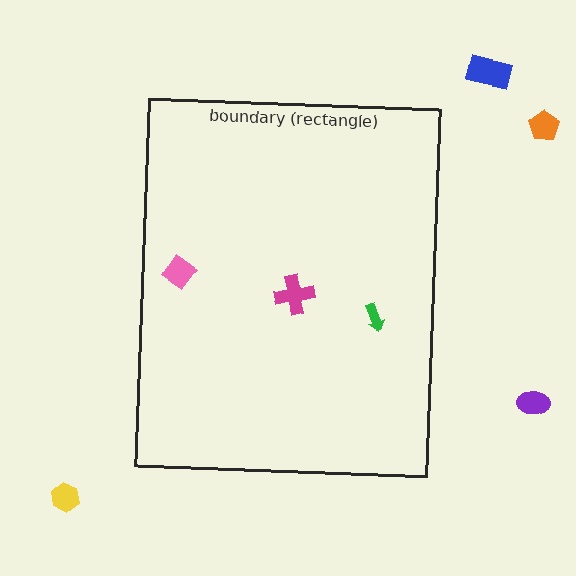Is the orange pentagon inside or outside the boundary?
Outside.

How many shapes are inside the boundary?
3 inside, 4 outside.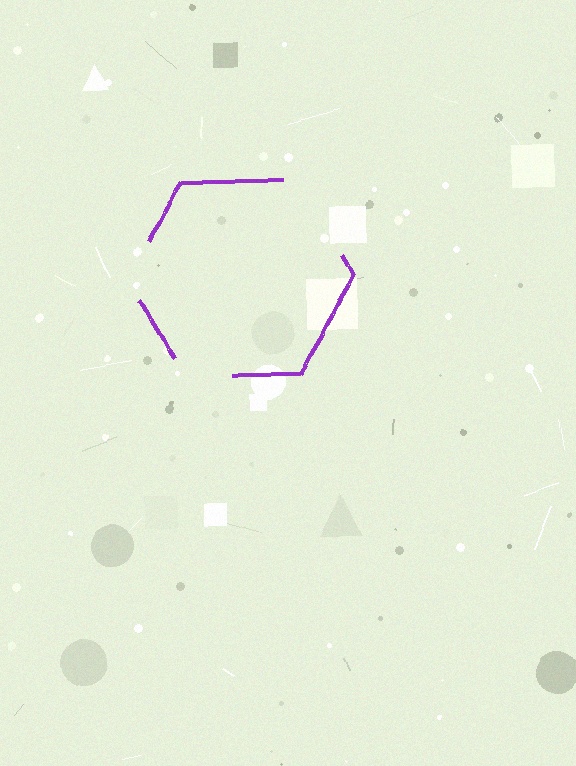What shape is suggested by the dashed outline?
The dashed outline suggests a hexagon.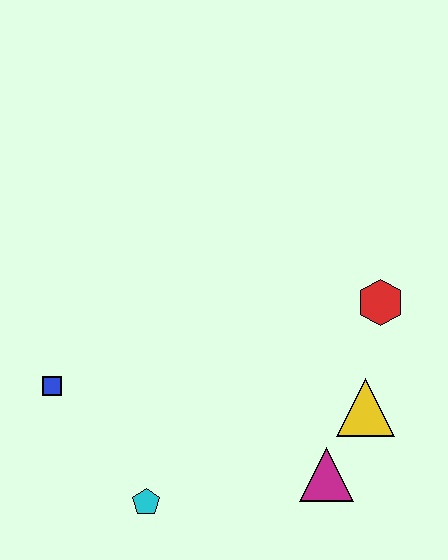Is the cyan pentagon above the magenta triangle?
No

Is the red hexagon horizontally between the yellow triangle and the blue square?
No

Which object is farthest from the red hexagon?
The blue square is farthest from the red hexagon.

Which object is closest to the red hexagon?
The yellow triangle is closest to the red hexagon.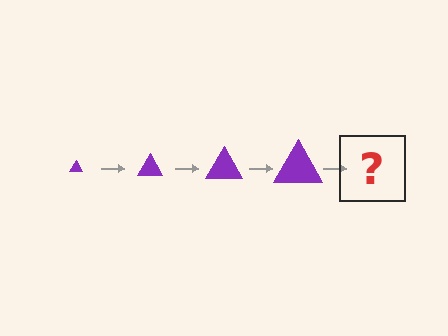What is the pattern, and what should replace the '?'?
The pattern is that the triangle gets progressively larger each step. The '?' should be a purple triangle, larger than the previous one.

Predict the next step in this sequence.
The next step is a purple triangle, larger than the previous one.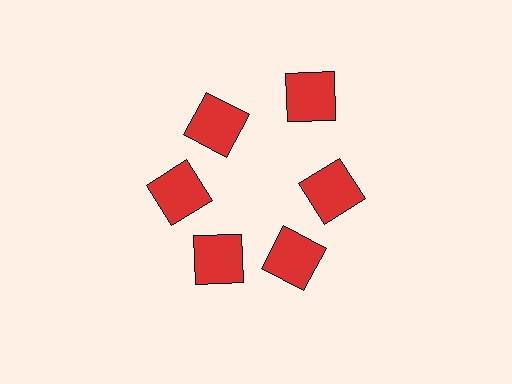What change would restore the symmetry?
The symmetry would be restored by moving it inward, back onto the ring so that all 6 squares sit at equal angles and equal distance from the center.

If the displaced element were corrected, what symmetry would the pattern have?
It would have 6-fold rotational symmetry — the pattern would map onto itself every 60 degrees.